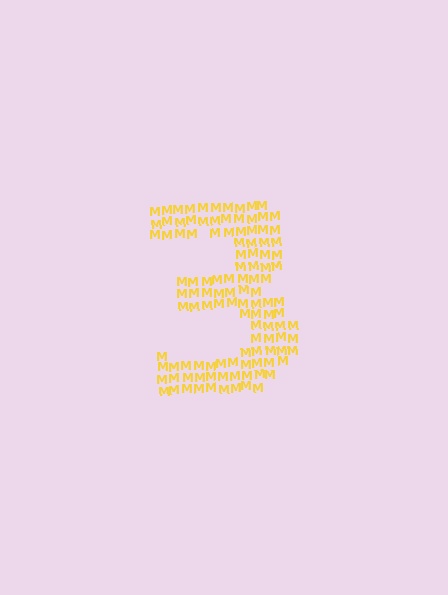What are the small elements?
The small elements are letter M's.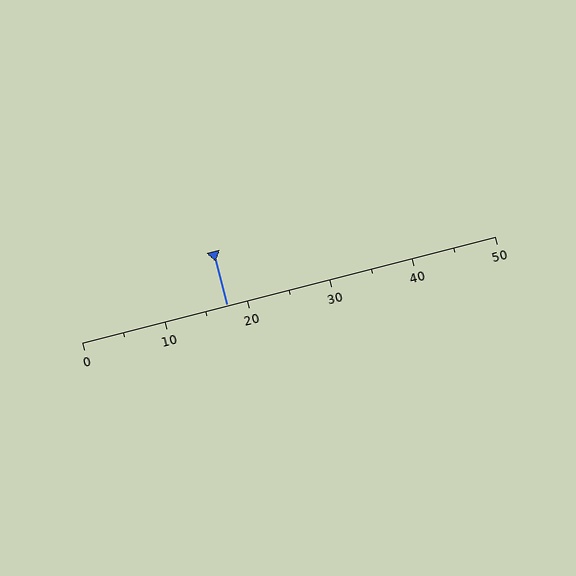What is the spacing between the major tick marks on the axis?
The major ticks are spaced 10 apart.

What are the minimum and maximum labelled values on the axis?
The axis runs from 0 to 50.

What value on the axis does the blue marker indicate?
The marker indicates approximately 17.5.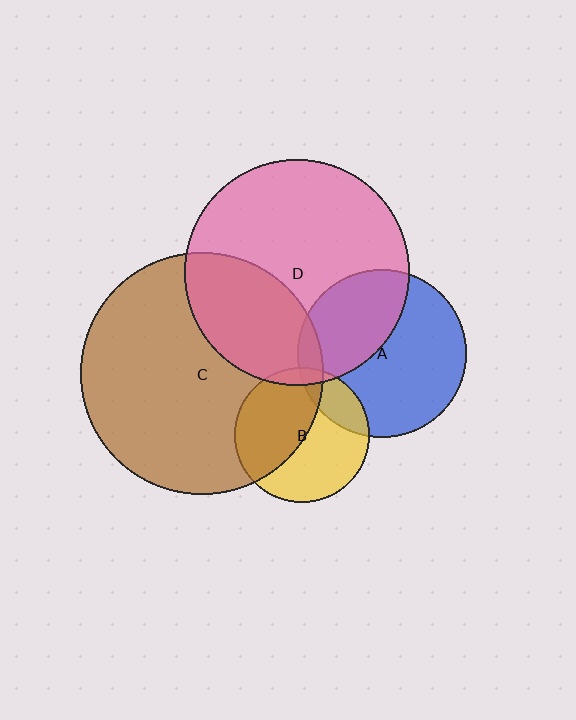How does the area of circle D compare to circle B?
Approximately 2.8 times.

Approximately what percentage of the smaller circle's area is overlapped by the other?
Approximately 5%.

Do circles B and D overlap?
Yes.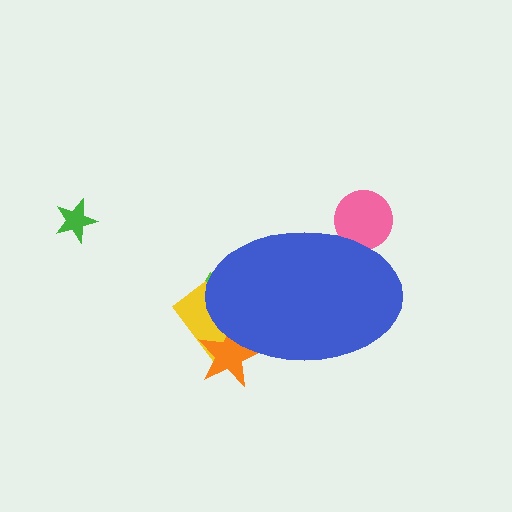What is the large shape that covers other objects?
A blue ellipse.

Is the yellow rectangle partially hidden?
Yes, the yellow rectangle is partially hidden behind the blue ellipse.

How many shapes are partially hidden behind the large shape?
4 shapes are partially hidden.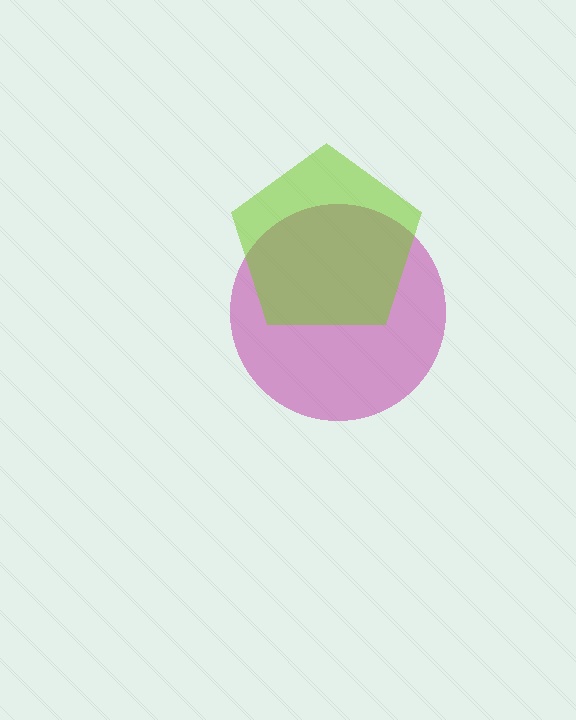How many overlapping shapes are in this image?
There are 2 overlapping shapes in the image.